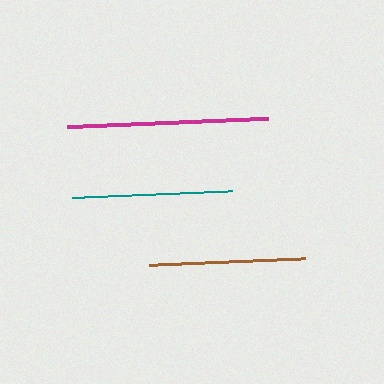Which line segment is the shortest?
The brown line is the shortest at approximately 156 pixels.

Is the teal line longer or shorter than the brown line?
The teal line is longer than the brown line.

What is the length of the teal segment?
The teal segment is approximately 161 pixels long.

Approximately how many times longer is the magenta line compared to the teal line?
The magenta line is approximately 1.3 times the length of the teal line.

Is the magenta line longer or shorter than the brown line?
The magenta line is longer than the brown line.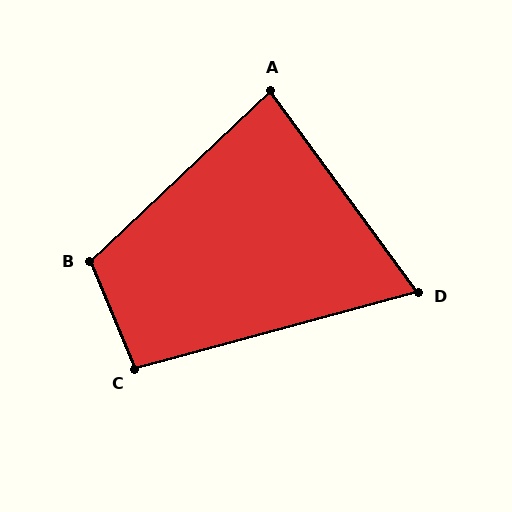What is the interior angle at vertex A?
Approximately 83 degrees (acute).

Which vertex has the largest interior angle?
B, at approximately 111 degrees.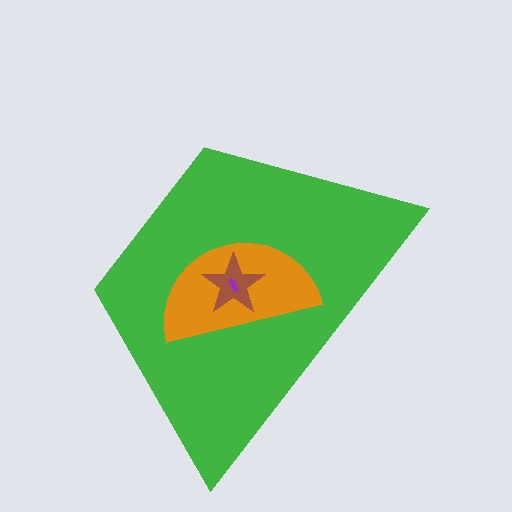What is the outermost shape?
The green trapezoid.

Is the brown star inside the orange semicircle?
Yes.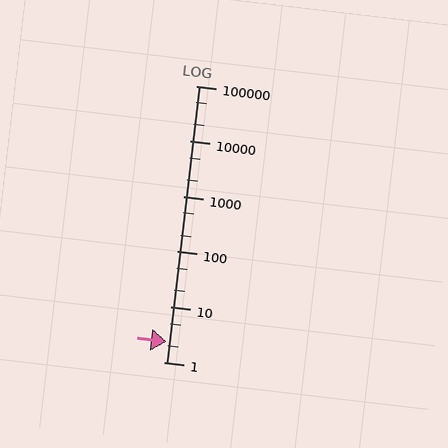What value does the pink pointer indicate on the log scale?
The pointer indicates approximately 2.3.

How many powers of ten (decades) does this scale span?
The scale spans 5 decades, from 1 to 100000.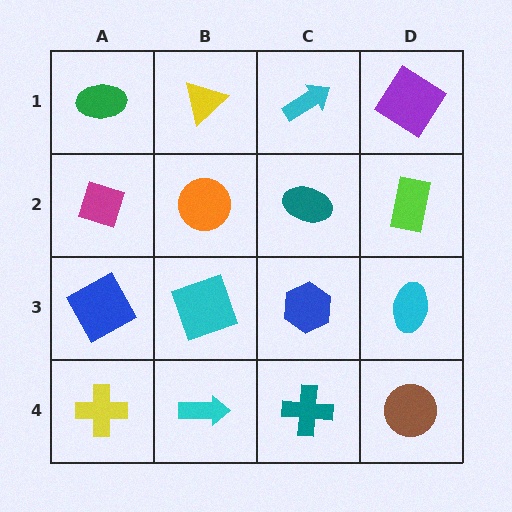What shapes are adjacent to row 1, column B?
An orange circle (row 2, column B), a green ellipse (row 1, column A), a cyan arrow (row 1, column C).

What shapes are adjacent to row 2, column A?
A green ellipse (row 1, column A), a blue square (row 3, column A), an orange circle (row 2, column B).